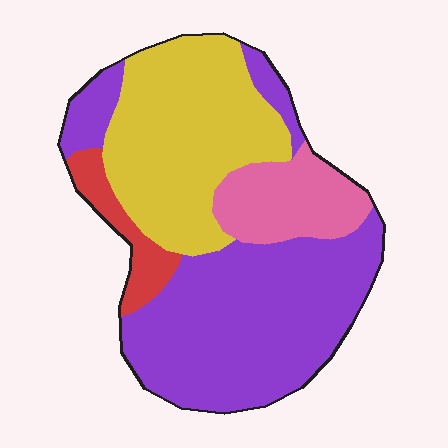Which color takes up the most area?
Purple, at roughly 45%.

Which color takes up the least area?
Red, at roughly 5%.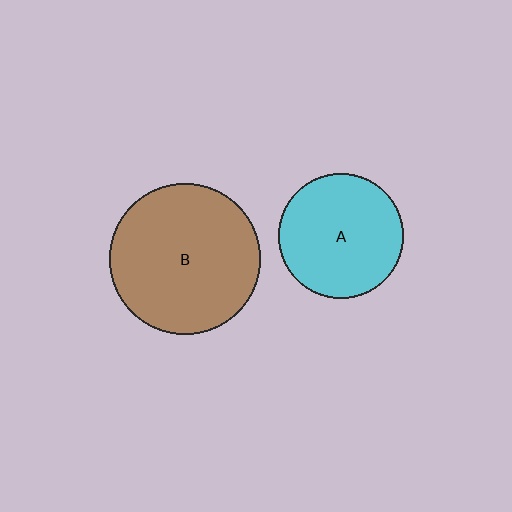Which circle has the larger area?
Circle B (brown).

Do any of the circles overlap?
No, none of the circles overlap.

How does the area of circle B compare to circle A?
Approximately 1.5 times.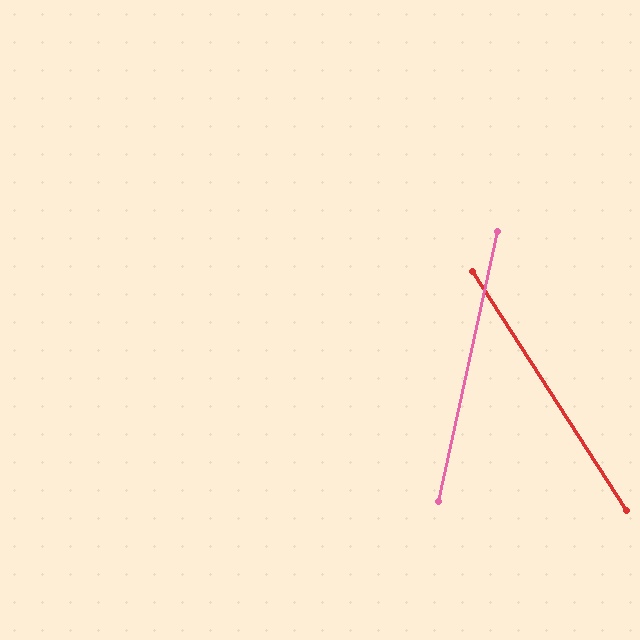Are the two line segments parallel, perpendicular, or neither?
Neither parallel nor perpendicular — they differ by about 45°.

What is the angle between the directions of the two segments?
Approximately 45 degrees.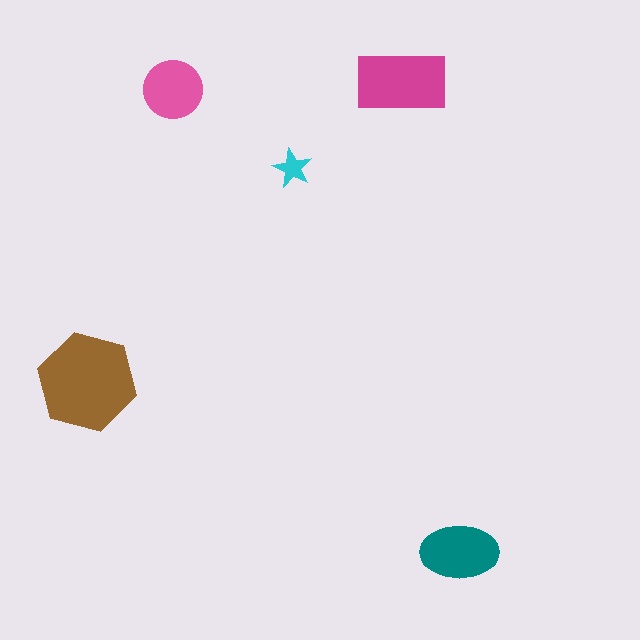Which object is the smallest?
The cyan star.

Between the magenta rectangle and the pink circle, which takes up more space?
The magenta rectangle.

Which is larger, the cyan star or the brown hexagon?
The brown hexagon.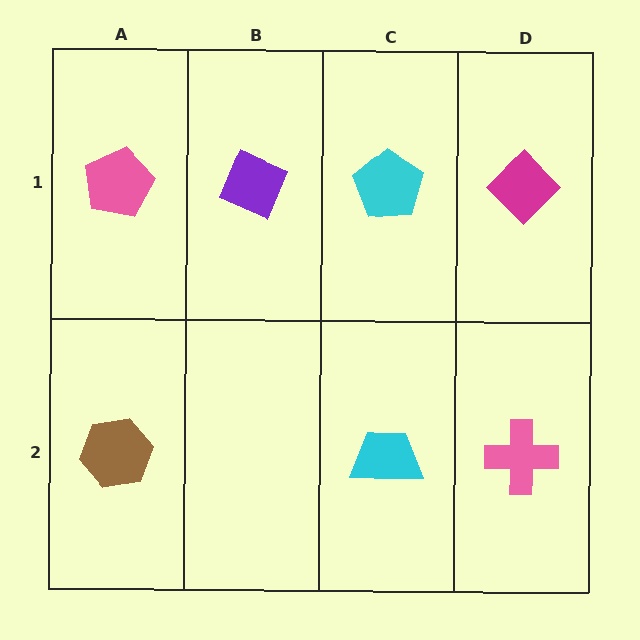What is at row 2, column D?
A pink cross.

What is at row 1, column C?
A cyan pentagon.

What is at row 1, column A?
A pink pentagon.